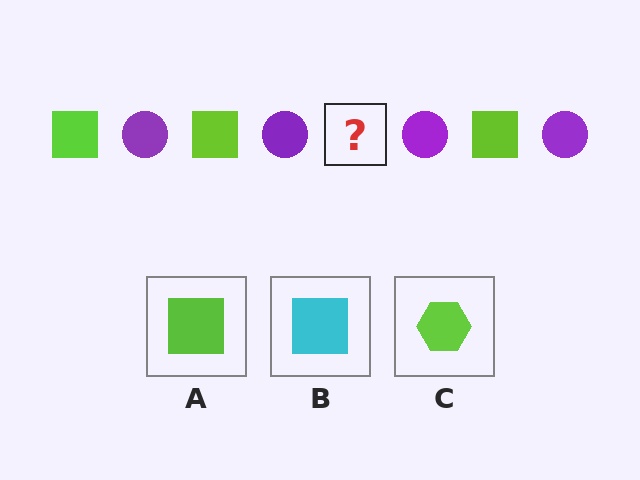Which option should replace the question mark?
Option A.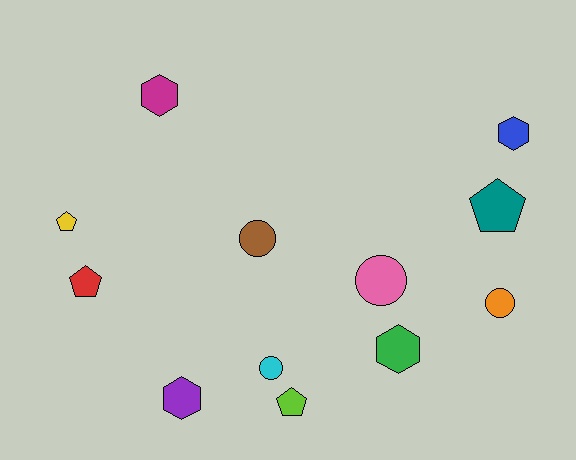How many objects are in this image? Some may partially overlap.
There are 12 objects.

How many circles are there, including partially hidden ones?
There are 4 circles.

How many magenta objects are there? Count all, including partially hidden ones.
There is 1 magenta object.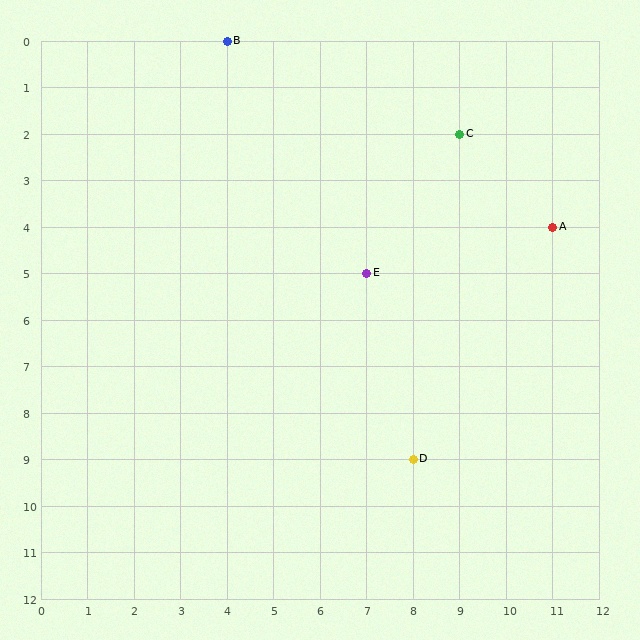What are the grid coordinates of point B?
Point B is at grid coordinates (4, 0).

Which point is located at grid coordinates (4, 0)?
Point B is at (4, 0).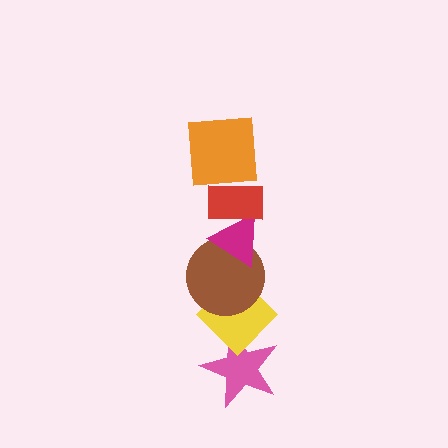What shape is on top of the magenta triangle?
The red rectangle is on top of the magenta triangle.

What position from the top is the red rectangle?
The red rectangle is 2nd from the top.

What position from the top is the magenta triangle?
The magenta triangle is 3rd from the top.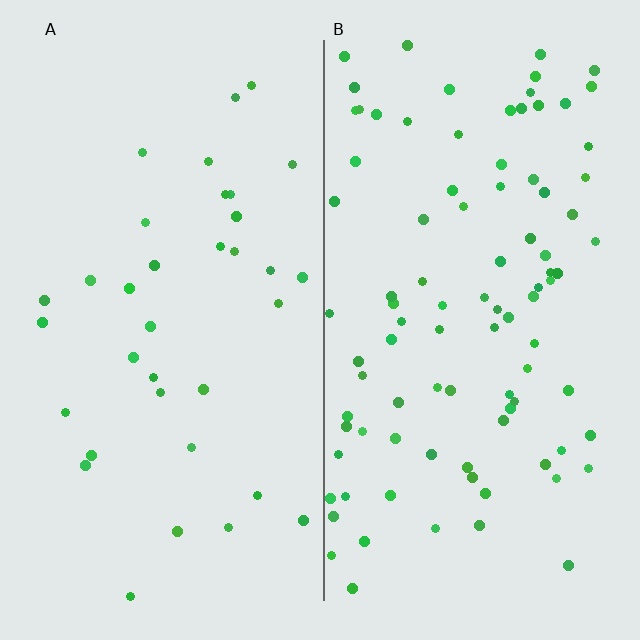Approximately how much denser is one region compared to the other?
Approximately 2.7× — region B over region A.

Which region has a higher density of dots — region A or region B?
B (the right).